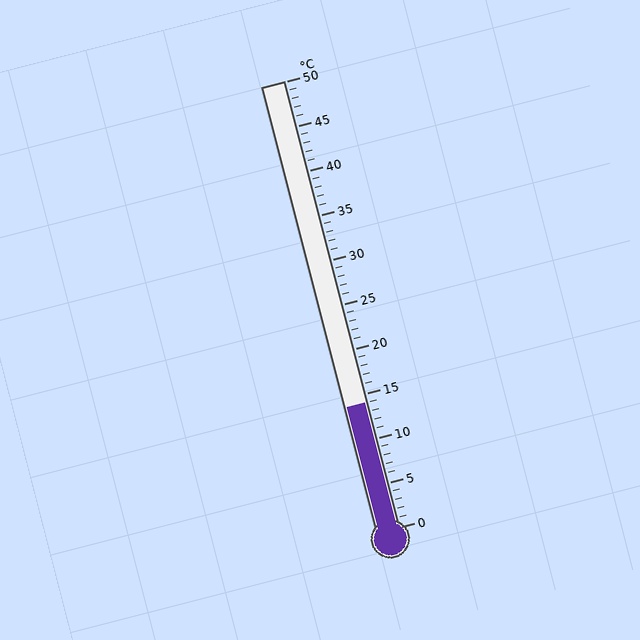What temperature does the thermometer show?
The thermometer shows approximately 14°C.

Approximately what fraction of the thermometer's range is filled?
The thermometer is filled to approximately 30% of its range.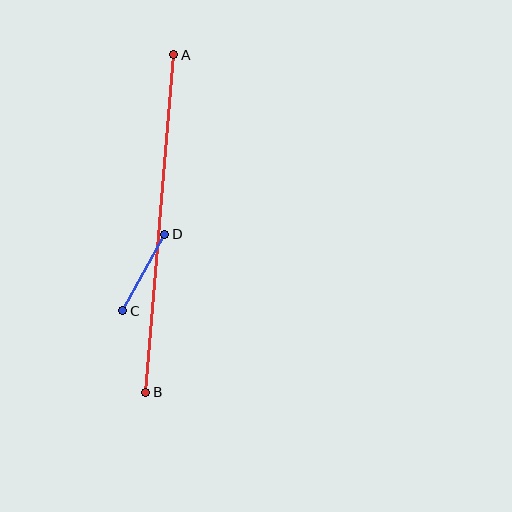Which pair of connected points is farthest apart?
Points A and B are farthest apart.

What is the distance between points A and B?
The distance is approximately 338 pixels.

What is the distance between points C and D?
The distance is approximately 87 pixels.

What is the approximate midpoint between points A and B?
The midpoint is at approximately (160, 223) pixels.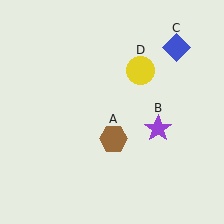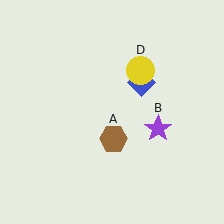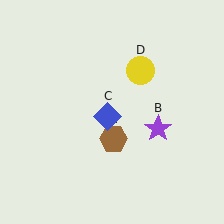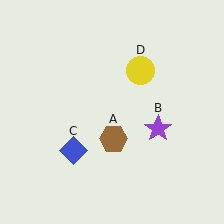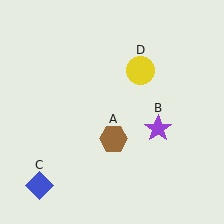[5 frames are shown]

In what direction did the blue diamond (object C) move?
The blue diamond (object C) moved down and to the left.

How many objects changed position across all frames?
1 object changed position: blue diamond (object C).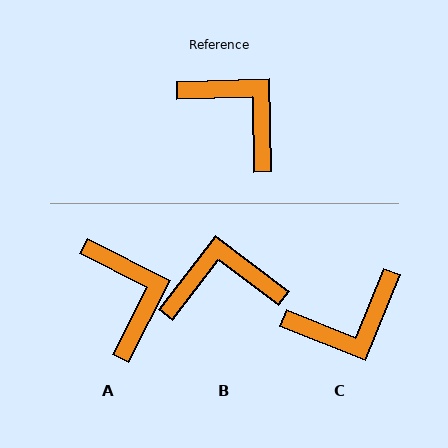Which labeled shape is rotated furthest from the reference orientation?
C, about 113 degrees away.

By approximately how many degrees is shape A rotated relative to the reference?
Approximately 28 degrees clockwise.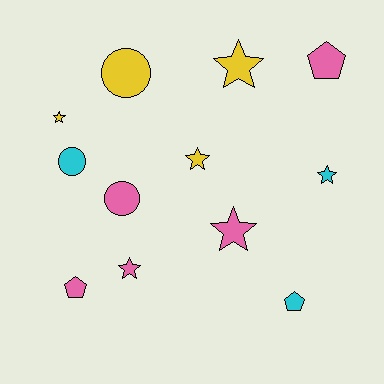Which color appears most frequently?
Pink, with 5 objects.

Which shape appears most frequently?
Star, with 6 objects.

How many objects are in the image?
There are 12 objects.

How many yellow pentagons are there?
There are no yellow pentagons.